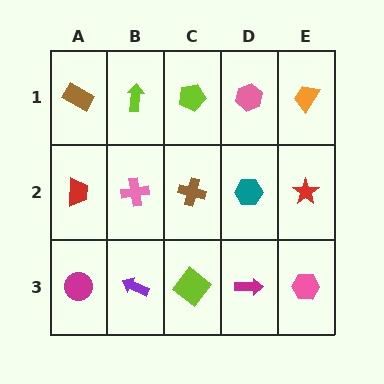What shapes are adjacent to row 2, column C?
A lime pentagon (row 1, column C), a lime diamond (row 3, column C), a pink cross (row 2, column B), a teal hexagon (row 2, column D).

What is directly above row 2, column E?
An orange trapezoid.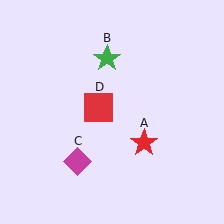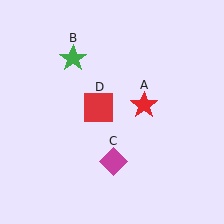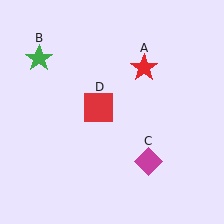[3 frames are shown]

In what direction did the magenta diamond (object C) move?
The magenta diamond (object C) moved right.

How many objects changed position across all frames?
3 objects changed position: red star (object A), green star (object B), magenta diamond (object C).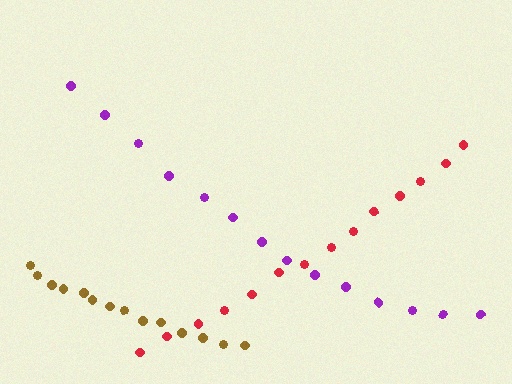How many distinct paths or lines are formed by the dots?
There are 3 distinct paths.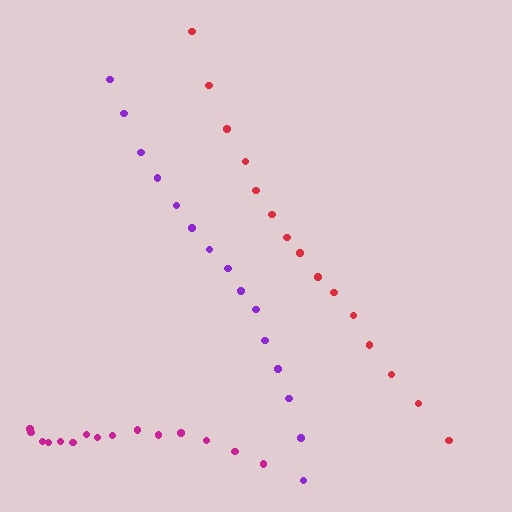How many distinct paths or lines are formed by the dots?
There are 3 distinct paths.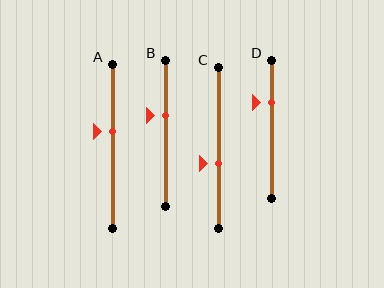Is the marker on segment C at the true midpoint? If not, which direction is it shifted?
No, the marker on segment C is shifted downward by about 10% of the segment length.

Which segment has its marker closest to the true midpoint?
Segment A has its marker closest to the true midpoint.